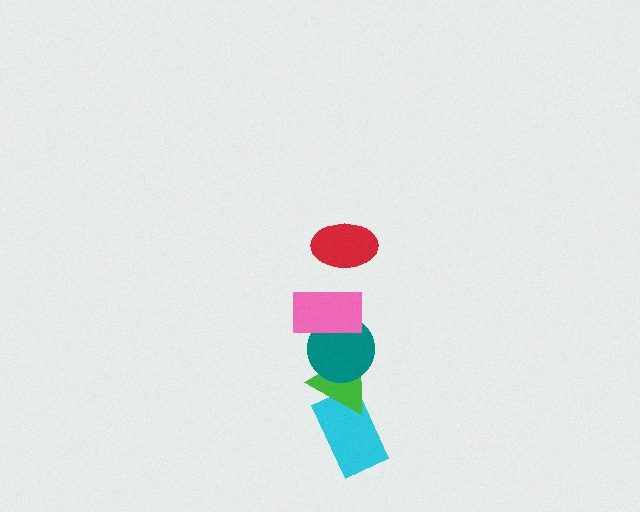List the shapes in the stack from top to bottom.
From top to bottom: the red ellipse, the pink rectangle, the teal circle, the green triangle, the cyan rectangle.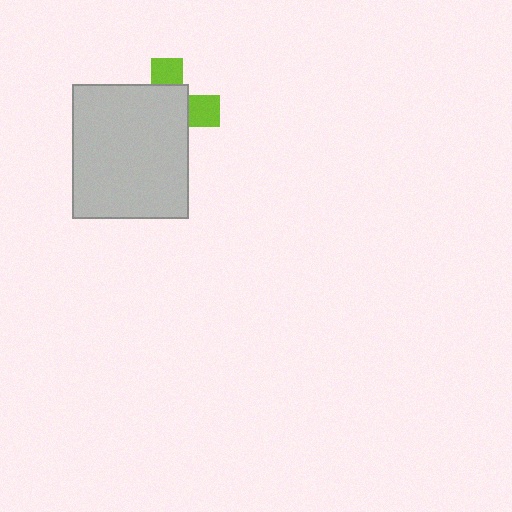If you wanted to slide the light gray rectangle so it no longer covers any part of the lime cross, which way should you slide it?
Slide it toward the lower-left — that is the most direct way to separate the two shapes.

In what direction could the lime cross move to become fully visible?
The lime cross could move toward the upper-right. That would shift it out from behind the light gray rectangle entirely.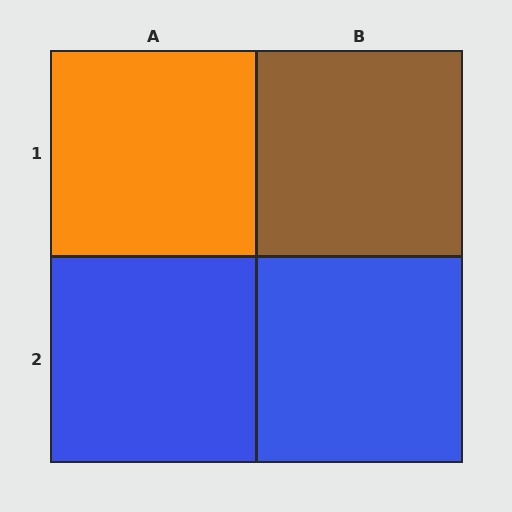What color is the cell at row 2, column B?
Blue.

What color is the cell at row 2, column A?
Blue.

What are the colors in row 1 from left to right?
Orange, brown.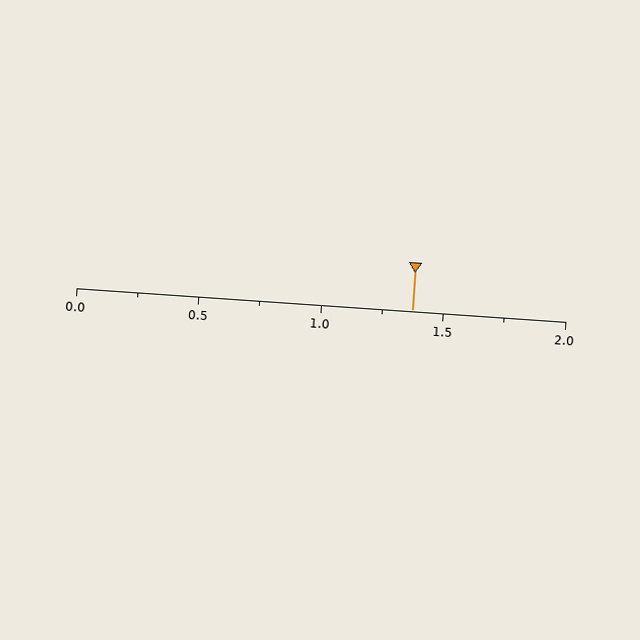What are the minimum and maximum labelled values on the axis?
The axis runs from 0.0 to 2.0.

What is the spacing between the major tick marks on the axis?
The major ticks are spaced 0.5 apart.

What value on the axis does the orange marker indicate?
The marker indicates approximately 1.38.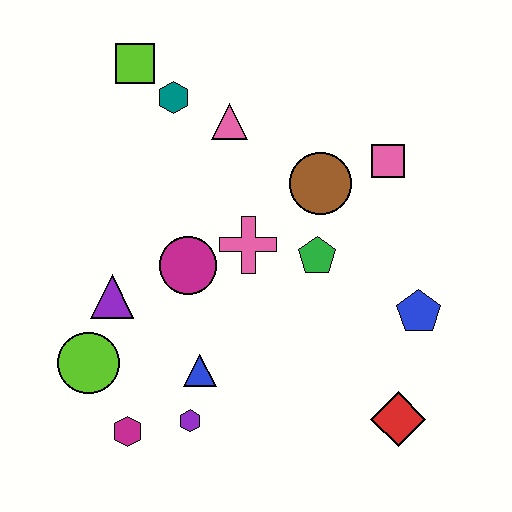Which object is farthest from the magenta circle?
The red diamond is farthest from the magenta circle.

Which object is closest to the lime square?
The teal hexagon is closest to the lime square.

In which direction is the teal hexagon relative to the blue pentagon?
The teal hexagon is to the left of the blue pentagon.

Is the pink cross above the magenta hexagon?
Yes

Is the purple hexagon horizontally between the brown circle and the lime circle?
Yes